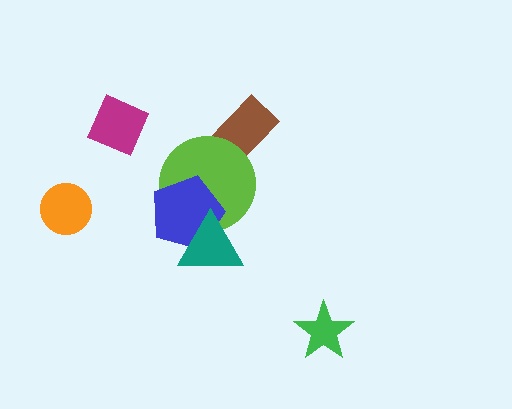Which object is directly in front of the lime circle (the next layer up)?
The blue pentagon is directly in front of the lime circle.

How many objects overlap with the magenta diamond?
0 objects overlap with the magenta diamond.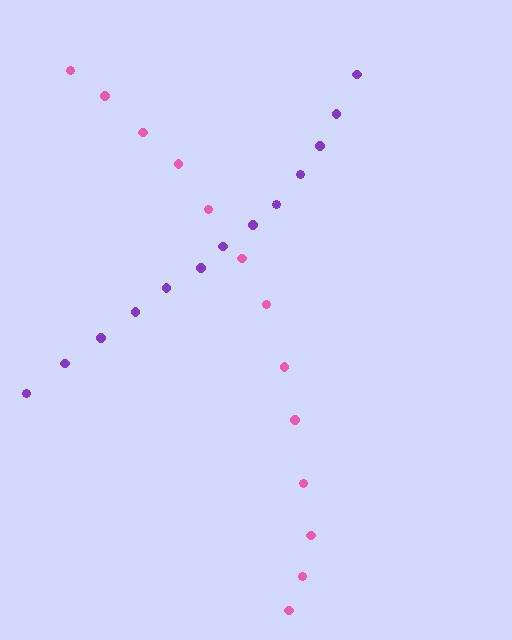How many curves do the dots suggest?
There are 2 distinct paths.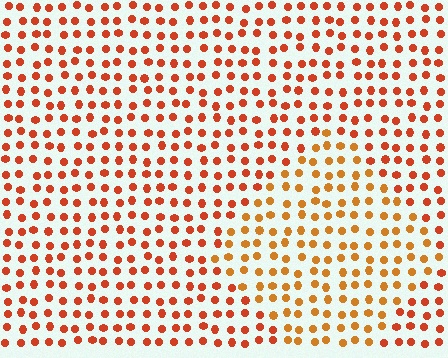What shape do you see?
I see a diamond.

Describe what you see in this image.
The image is filled with small red elements in a uniform arrangement. A diamond-shaped region is visible where the elements are tinted to a slightly different hue, forming a subtle color boundary.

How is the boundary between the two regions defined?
The boundary is defined purely by a slight shift in hue (about 22 degrees). Spacing, size, and orientation are identical on both sides.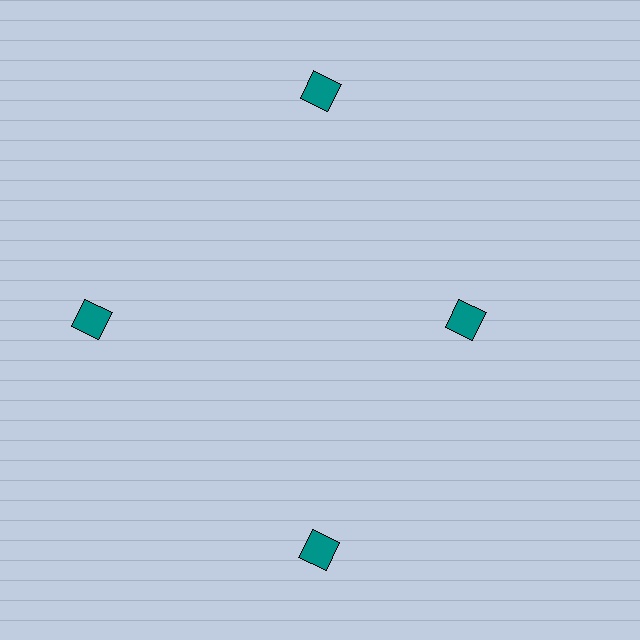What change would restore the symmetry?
The symmetry would be restored by moving it outward, back onto the ring so that all 4 diamonds sit at equal angles and equal distance from the center.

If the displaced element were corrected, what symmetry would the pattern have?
It would have 4-fold rotational symmetry — the pattern would map onto itself every 90 degrees.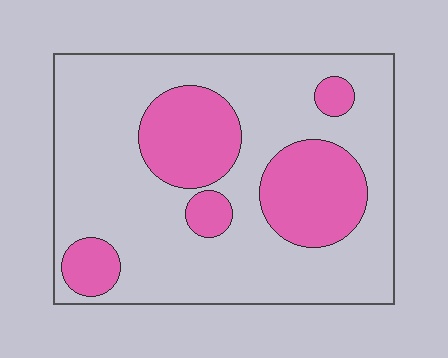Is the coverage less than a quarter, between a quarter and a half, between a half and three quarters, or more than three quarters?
Between a quarter and a half.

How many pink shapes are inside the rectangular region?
5.